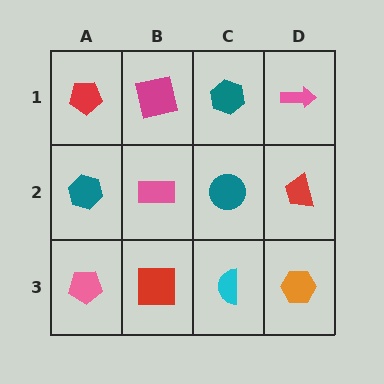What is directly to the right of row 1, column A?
A magenta square.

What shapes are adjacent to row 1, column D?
A red trapezoid (row 2, column D), a teal hexagon (row 1, column C).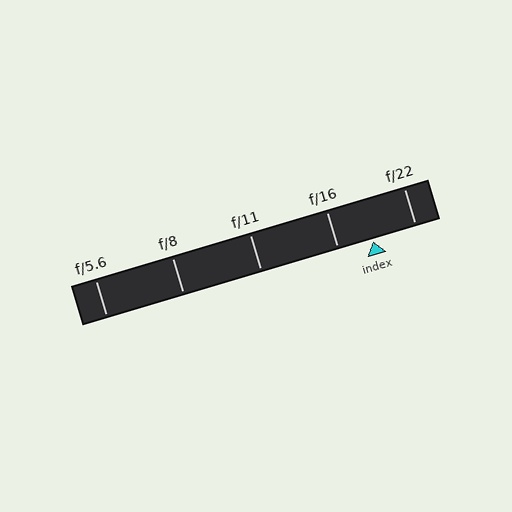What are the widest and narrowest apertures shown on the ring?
The widest aperture shown is f/5.6 and the narrowest is f/22.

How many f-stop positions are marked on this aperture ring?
There are 5 f-stop positions marked.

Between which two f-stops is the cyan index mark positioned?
The index mark is between f/16 and f/22.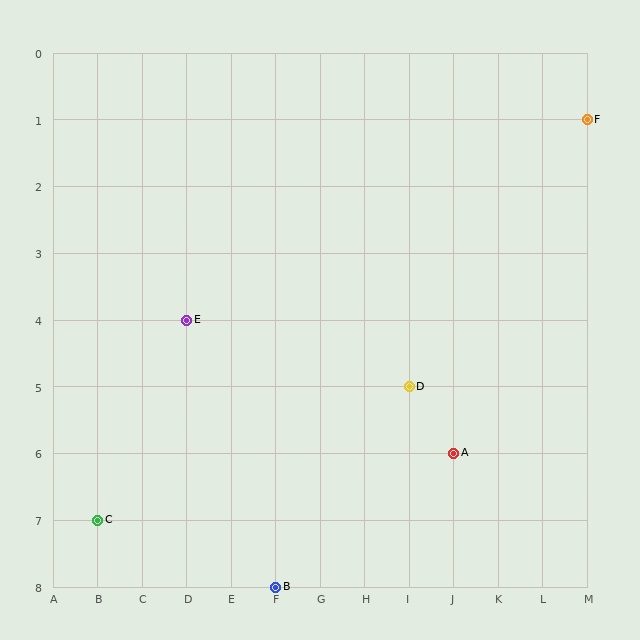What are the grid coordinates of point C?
Point C is at grid coordinates (B, 7).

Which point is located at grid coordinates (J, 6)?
Point A is at (J, 6).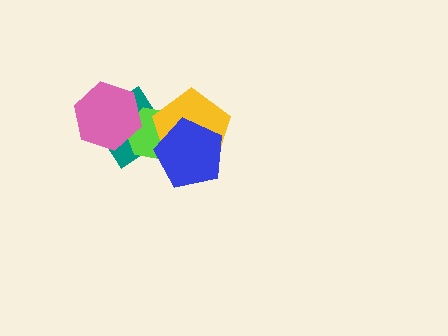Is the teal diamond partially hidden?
Yes, it is partially covered by another shape.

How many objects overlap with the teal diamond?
4 objects overlap with the teal diamond.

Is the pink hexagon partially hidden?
No, no other shape covers it.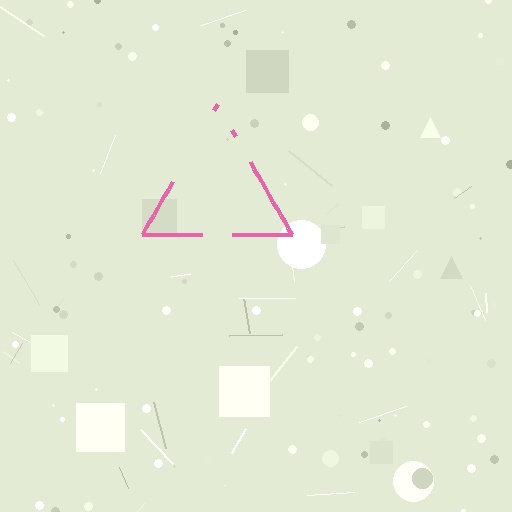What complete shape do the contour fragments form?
The contour fragments form a triangle.